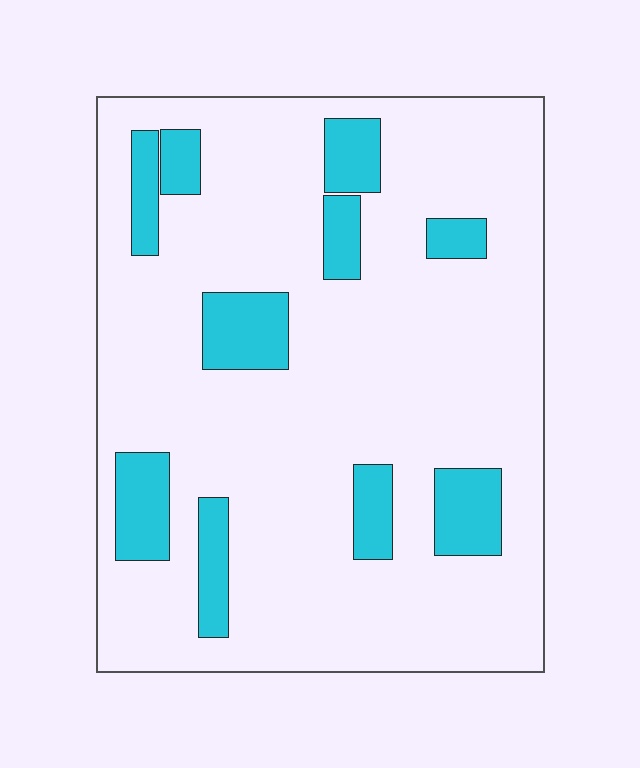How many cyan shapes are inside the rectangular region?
10.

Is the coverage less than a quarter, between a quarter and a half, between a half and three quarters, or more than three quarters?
Less than a quarter.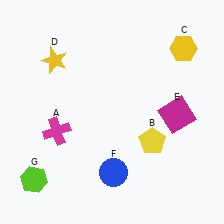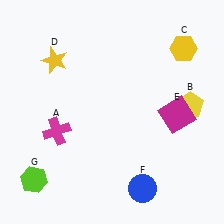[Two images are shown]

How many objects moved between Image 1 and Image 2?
2 objects moved between the two images.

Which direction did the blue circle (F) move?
The blue circle (F) moved right.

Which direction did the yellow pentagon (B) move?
The yellow pentagon (B) moved right.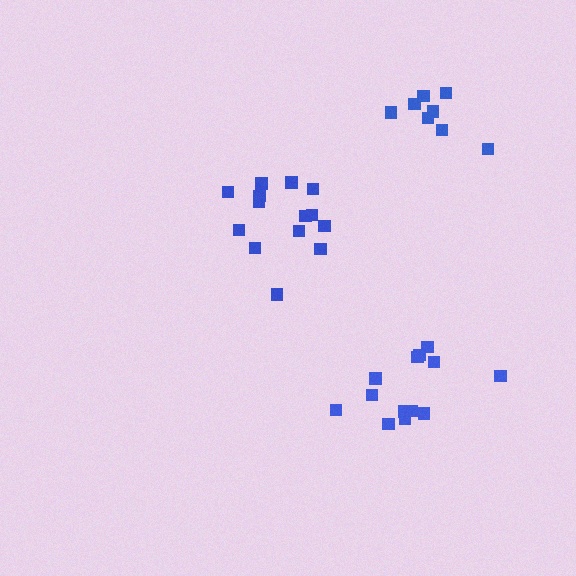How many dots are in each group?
Group 1: 14 dots, Group 2: 8 dots, Group 3: 13 dots (35 total).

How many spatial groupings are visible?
There are 3 spatial groupings.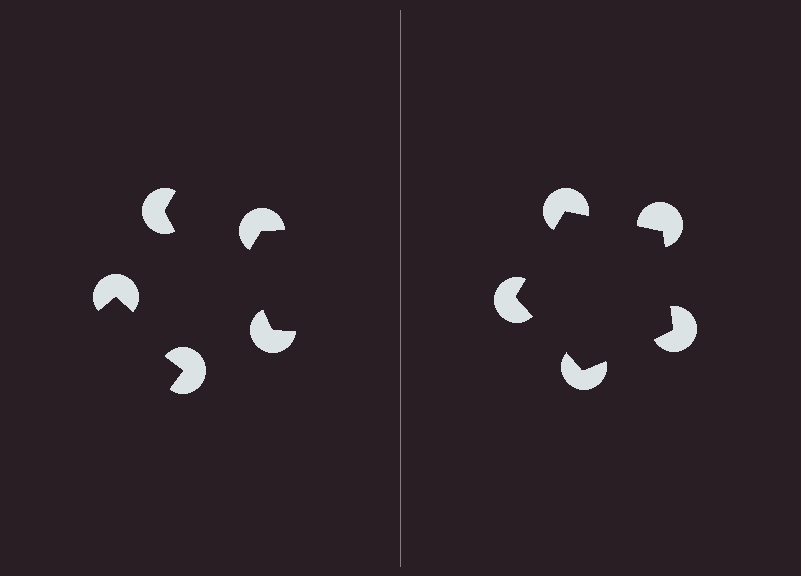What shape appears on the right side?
An illusory pentagon.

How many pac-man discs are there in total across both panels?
10 — 5 on each side.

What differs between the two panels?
The pac-man discs are positioned identically on both sides; only the wedge orientations differ. On the right they align to a pentagon; on the left they are misaligned.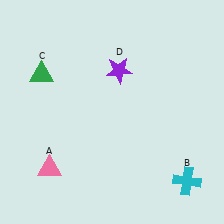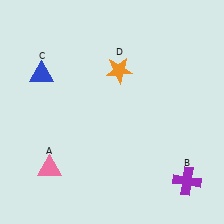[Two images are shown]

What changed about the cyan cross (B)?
In Image 1, B is cyan. In Image 2, it changed to purple.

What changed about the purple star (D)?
In Image 1, D is purple. In Image 2, it changed to orange.